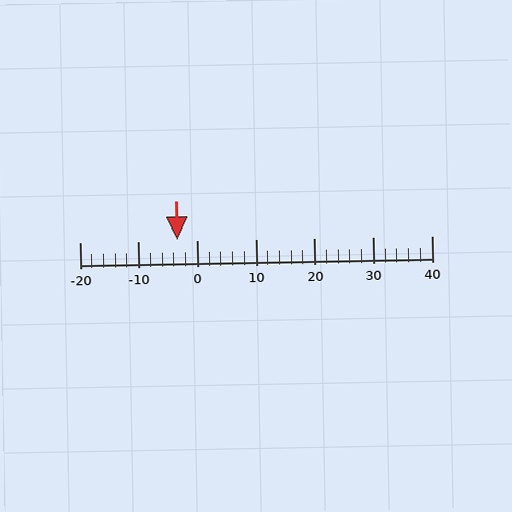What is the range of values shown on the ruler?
The ruler shows values from -20 to 40.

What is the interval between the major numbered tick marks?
The major tick marks are spaced 10 units apart.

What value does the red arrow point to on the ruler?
The red arrow points to approximately -3.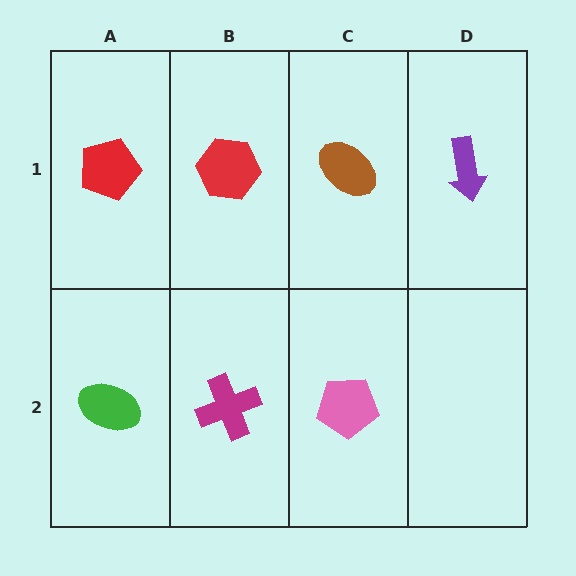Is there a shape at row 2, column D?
No, that cell is empty.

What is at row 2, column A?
A green ellipse.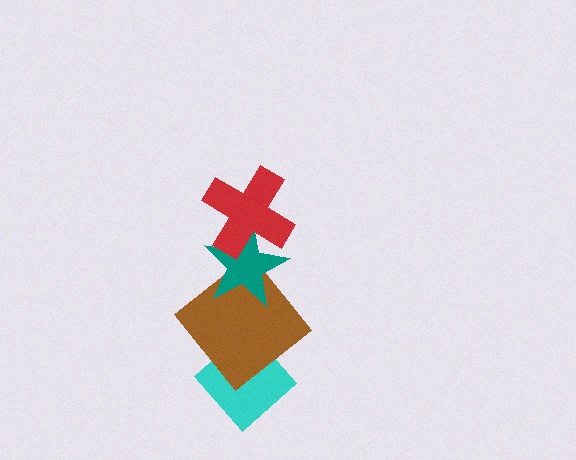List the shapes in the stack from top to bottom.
From top to bottom: the red cross, the teal star, the brown diamond, the cyan diamond.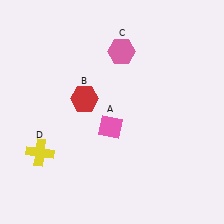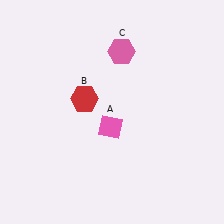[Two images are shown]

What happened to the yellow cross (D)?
The yellow cross (D) was removed in Image 2. It was in the bottom-left area of Image 1.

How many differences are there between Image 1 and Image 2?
There is 1 difference between the two images.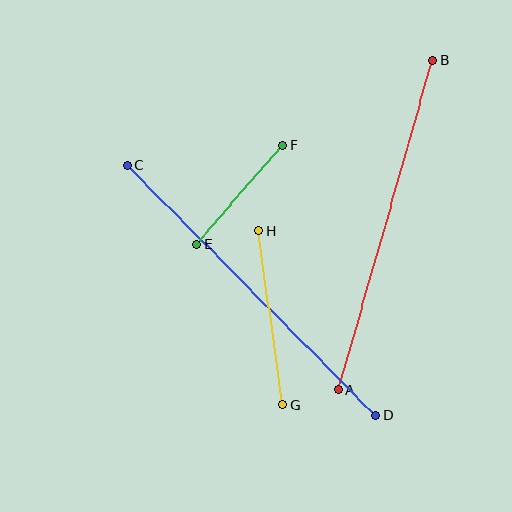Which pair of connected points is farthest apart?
Points C and D are farthest apart.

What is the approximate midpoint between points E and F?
The midpoint is at approximately (240, 195) pixels.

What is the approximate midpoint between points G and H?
The midpoint is at approximately (271, 318) pixels.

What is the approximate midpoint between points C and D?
The midpoint is at approximately (251, 290) pixels.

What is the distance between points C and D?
The distance is approximately 352 pixels.